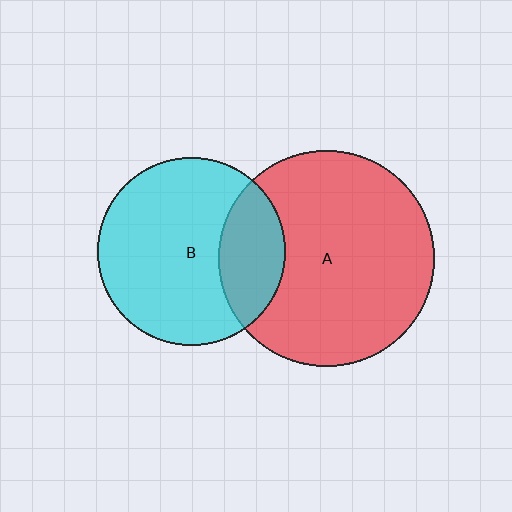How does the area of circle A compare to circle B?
Approximately 1.3 times.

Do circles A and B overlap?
Yes.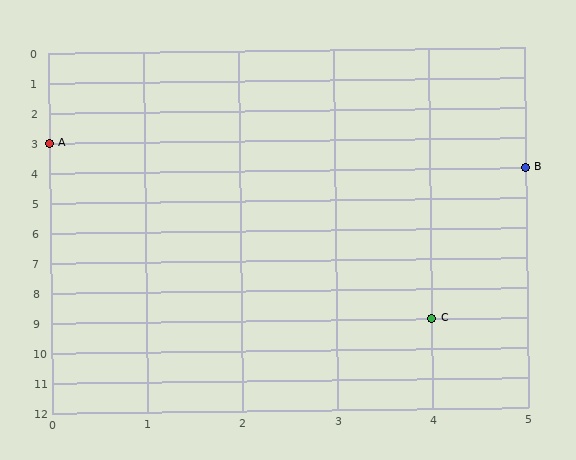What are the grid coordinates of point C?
Point C is at grid coordinates (4, 9).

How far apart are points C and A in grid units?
Points C and A are 4 columns and 6 rows apart (about 7.2 grid units diagonally).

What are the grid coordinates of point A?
Point A is at grid coordinates (0, 3).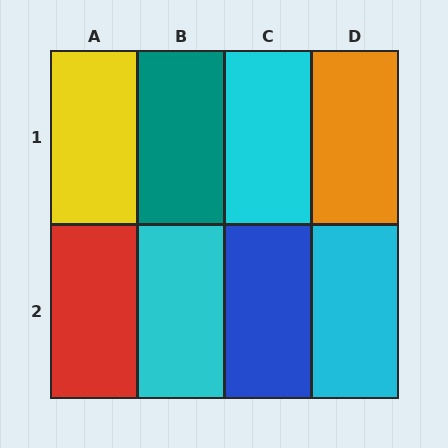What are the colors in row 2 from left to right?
Red, cyan, blue, cyan.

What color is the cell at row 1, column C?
Cyan.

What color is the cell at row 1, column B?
Teal.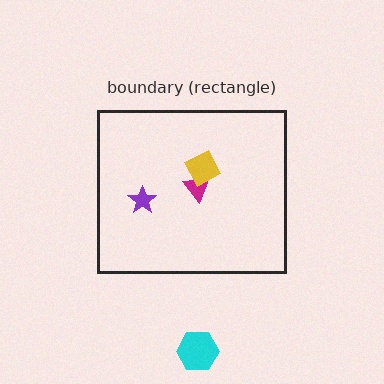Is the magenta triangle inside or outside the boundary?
Inside.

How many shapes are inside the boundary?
3 inside, 1 outside.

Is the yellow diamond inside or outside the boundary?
Inside.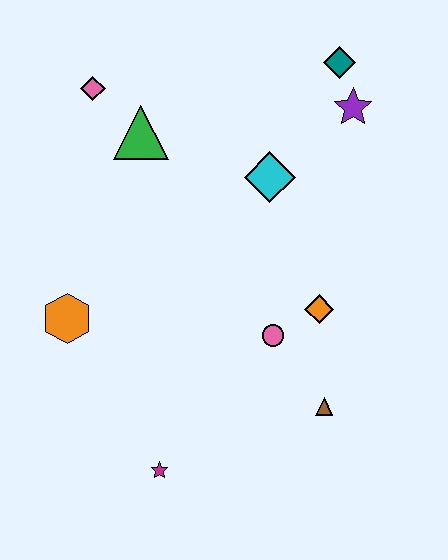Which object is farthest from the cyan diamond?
The magenta star is farthest from the cyan diamond.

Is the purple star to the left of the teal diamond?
No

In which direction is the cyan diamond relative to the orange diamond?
The cyan diamond is above the orange diamond.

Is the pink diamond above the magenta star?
Yes